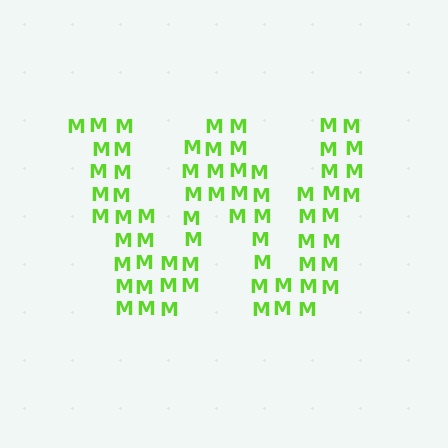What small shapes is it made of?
It is made of small letter M's.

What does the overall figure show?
The overall figure shows the letter W.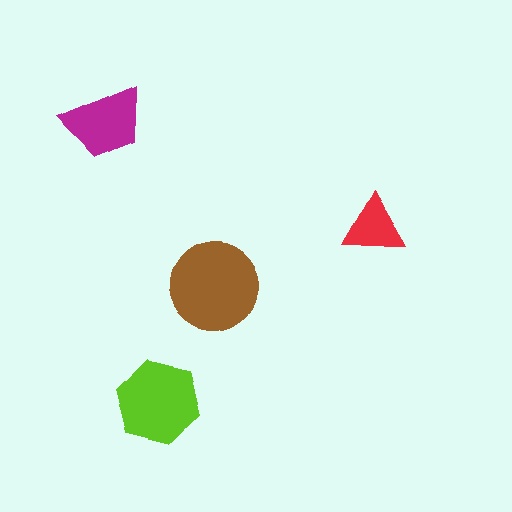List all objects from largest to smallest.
The brown circle, the lime hexagon, the magenta trapezoid, the red triangle.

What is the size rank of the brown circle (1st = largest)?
1st.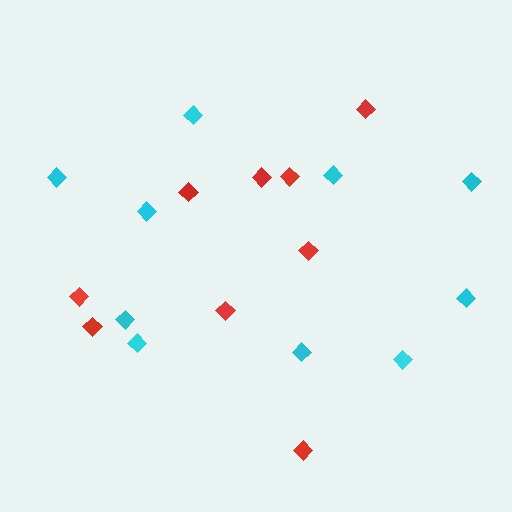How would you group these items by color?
There are 2 groups: one group of cyan diamonds (10) and one group of red diamonds (9).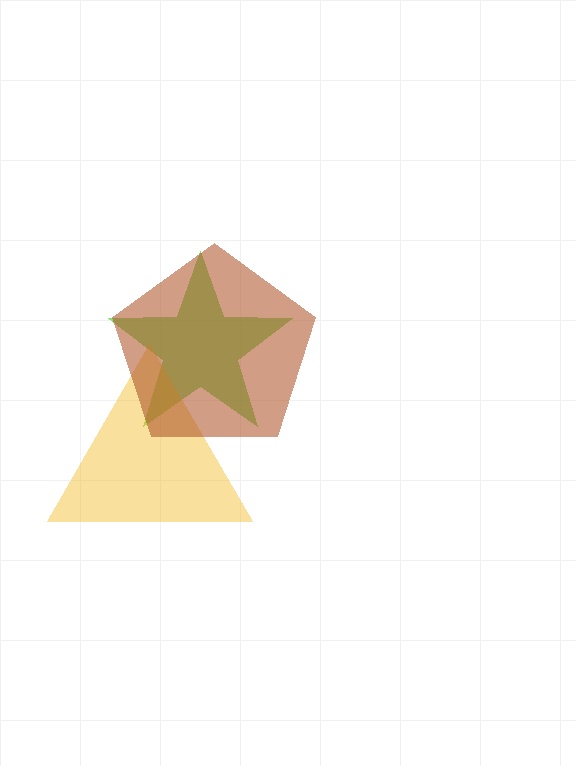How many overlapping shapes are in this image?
There are 3 overlapping shapes in the image.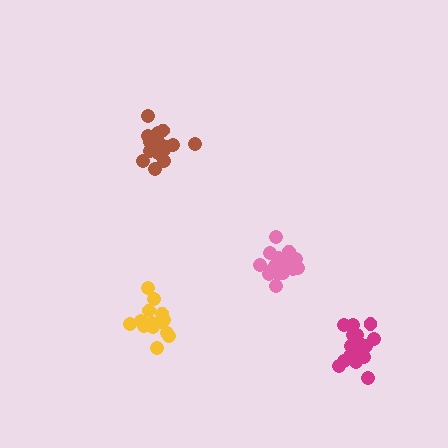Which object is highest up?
The brown cluster is topmost.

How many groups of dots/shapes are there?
There are 4 groups.